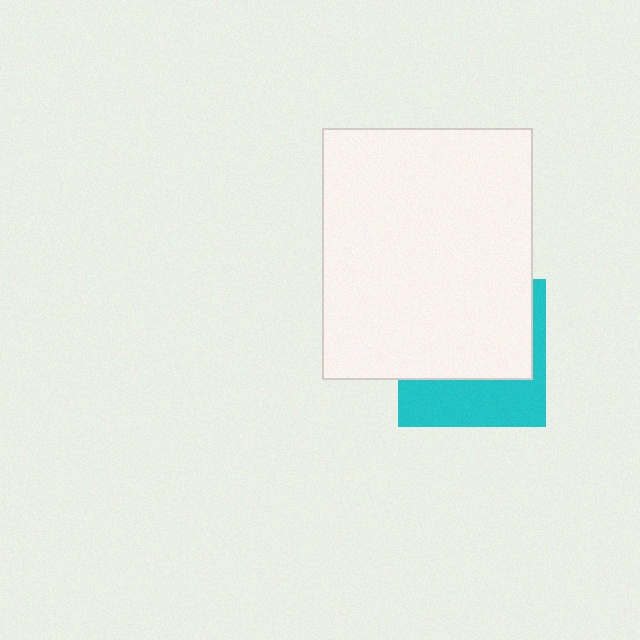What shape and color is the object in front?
The object in front is a white rectangle.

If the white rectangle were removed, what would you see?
You would see the complete cyan square.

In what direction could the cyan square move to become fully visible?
The cyan square could move down. That would shift it out from behind the white rectangle entirely.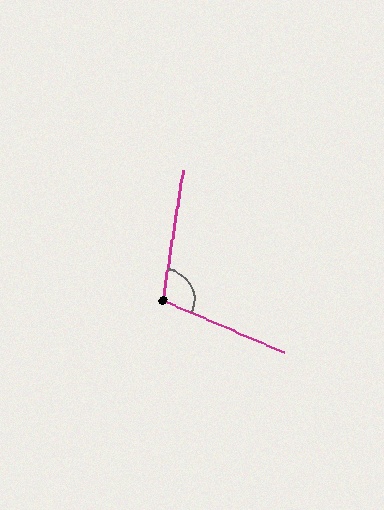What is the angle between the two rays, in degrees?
Approximately 105 degrees.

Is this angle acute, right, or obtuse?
It is obtuse.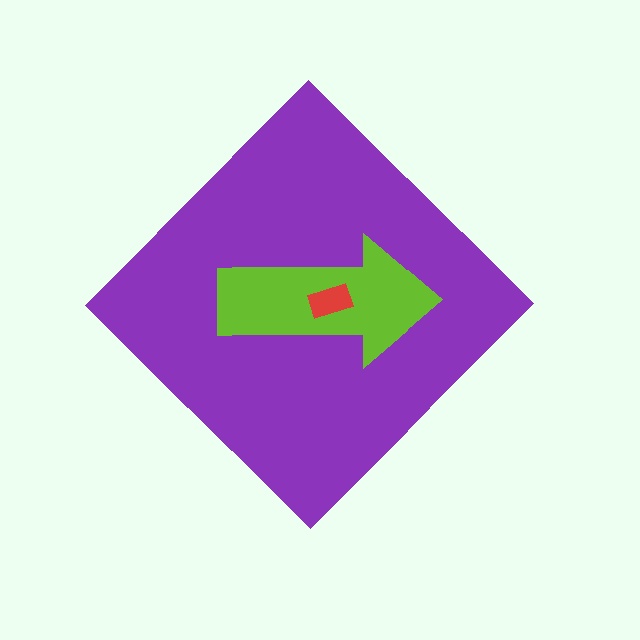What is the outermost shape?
The purple diamond.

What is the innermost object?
The red rectangle.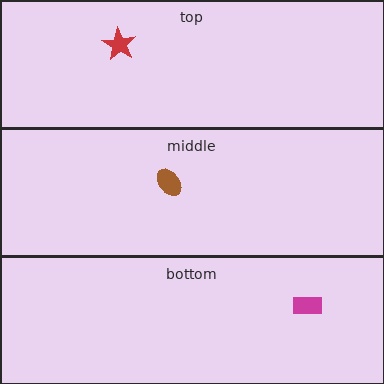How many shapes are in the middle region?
1.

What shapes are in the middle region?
The brown ellipse.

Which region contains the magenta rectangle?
The bottom region.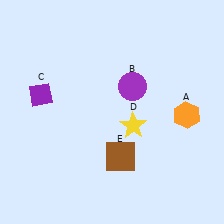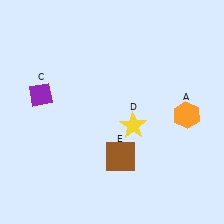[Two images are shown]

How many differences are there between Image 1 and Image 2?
There is 1 difference between the two images.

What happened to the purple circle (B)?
The purple circle (B) was removed in Image 2. It was in the top-right area of Image 1.